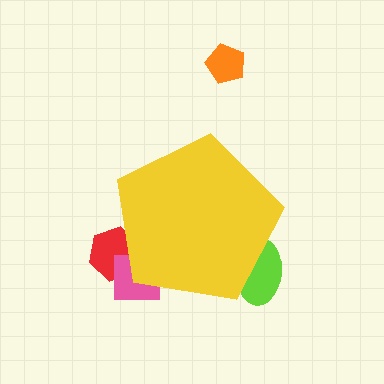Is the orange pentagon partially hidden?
No, the orange pentagon is fully visible.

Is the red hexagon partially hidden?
Yes, the red hexagon is partially hidden behind the yellow pentagon.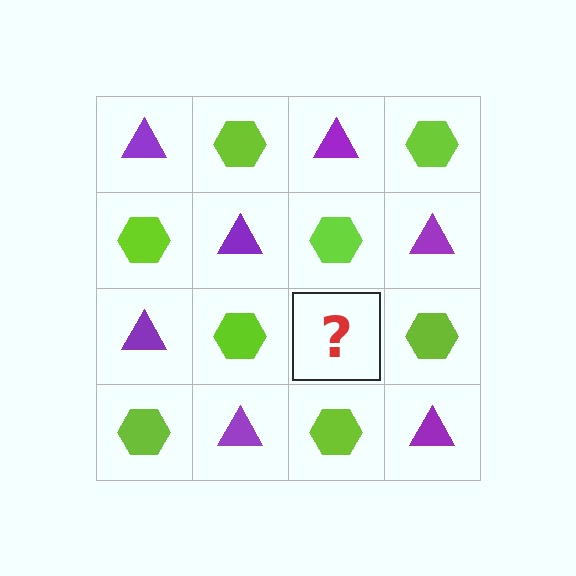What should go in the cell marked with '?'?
The missing cell should contain a purple triangle.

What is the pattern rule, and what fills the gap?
The rule is that it alternates purple triangle and lime hexagon in a checkerboard pattern. The gap should be filled with a purple triangle.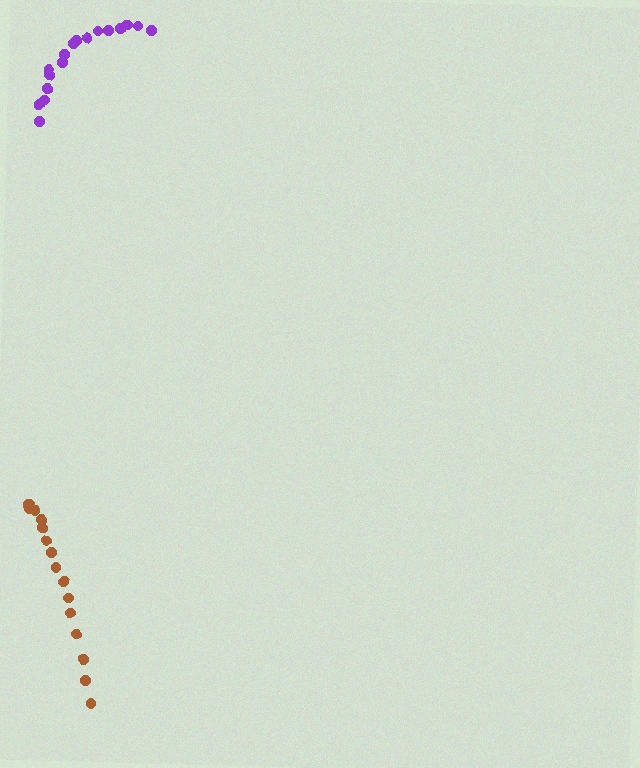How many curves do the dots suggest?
There are 2 distinct paths.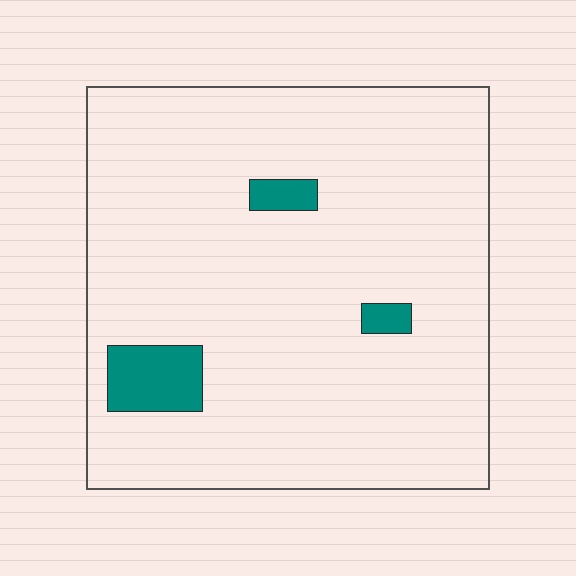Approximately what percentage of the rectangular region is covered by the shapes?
Approximately 5%.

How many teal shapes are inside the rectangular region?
3.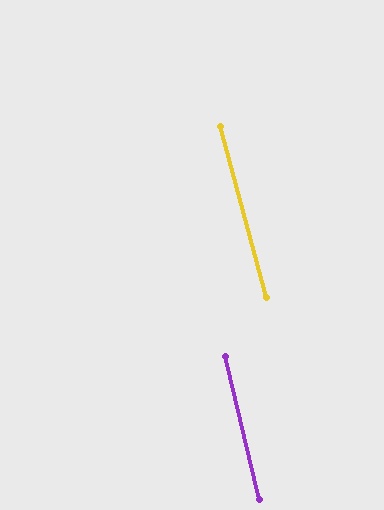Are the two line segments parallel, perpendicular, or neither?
Parallel — their directions differ by only 1.6°.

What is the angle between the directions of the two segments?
Approximately 2 degrees.